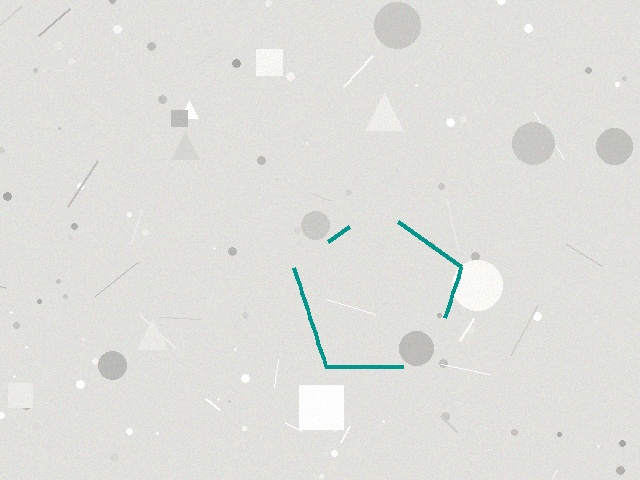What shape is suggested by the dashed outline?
The dashed outline suggests a pentagon.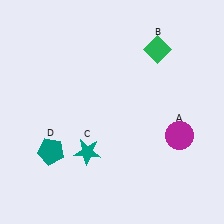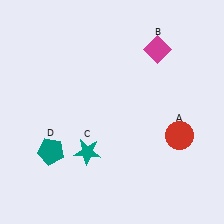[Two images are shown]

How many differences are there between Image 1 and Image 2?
There are 2 differences between the two images.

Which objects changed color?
A changed from magenta to red. B changed from green to magenta.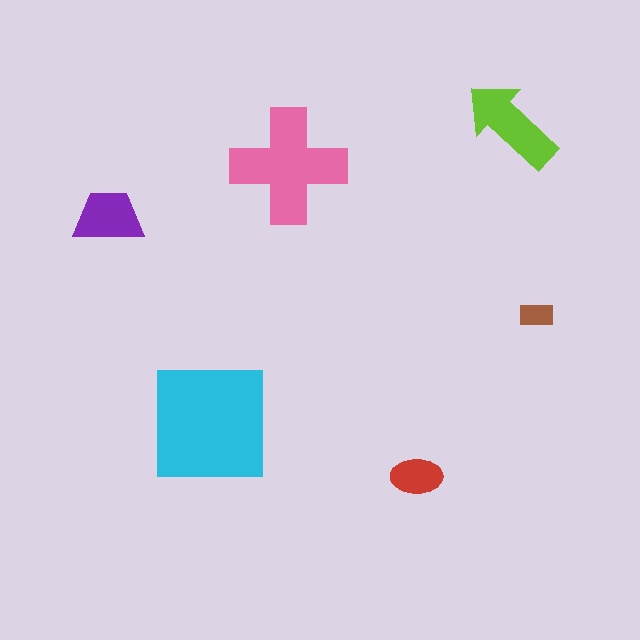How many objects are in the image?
There are 6 objects in the image.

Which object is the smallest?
The brown rectangle.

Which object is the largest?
The cyan square.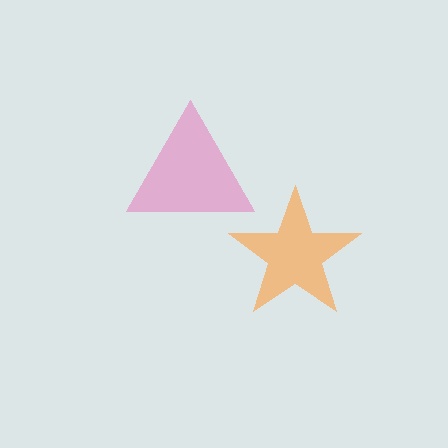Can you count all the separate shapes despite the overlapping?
Yes, there are 2 separate shapes.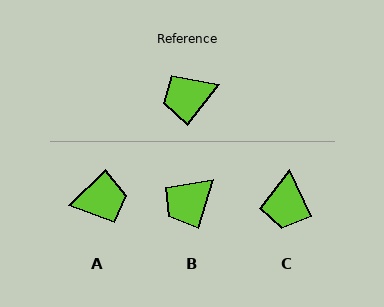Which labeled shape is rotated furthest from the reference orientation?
A, about 172 degrees away.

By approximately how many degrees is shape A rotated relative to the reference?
Approximately 172 degrees counter-clockwise.